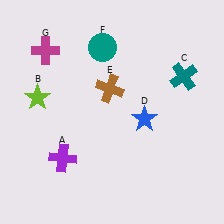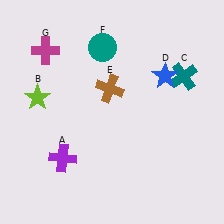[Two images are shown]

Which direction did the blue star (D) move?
The blue star (D) moved up.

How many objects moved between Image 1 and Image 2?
1 object moved between the two images.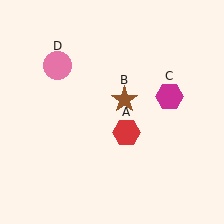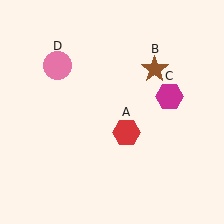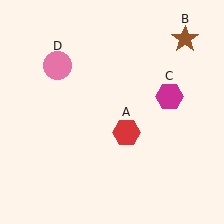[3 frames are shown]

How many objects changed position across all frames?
1 object changed position: brown star (object B).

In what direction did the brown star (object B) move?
The brown star (object B) moved up and to the right.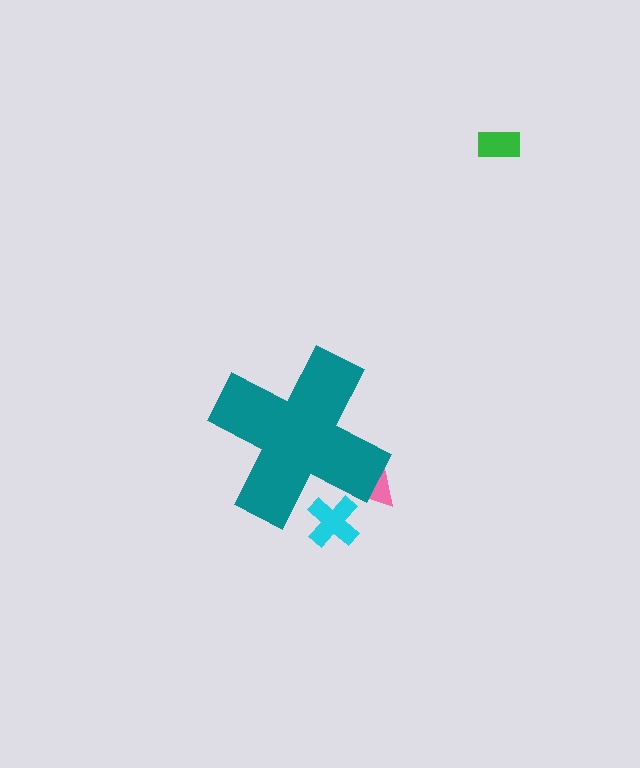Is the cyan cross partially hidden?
Yes, the cyan cross is partially hidden behind the teal cross.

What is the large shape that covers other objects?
A teal cross.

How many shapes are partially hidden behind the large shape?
2 shapes are partially hidden.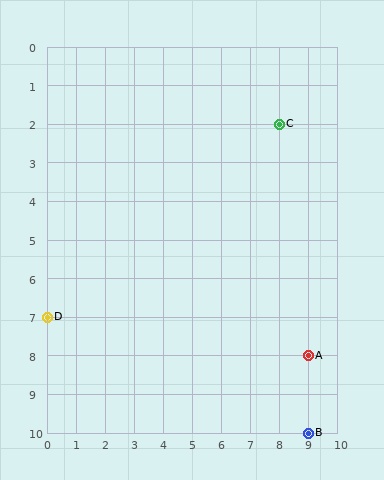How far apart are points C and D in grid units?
Points C and D are 8 columns and 5 rows apart (about 9.4 grid units diagonally).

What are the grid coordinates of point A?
Point A is at grid coordinates (9, 8).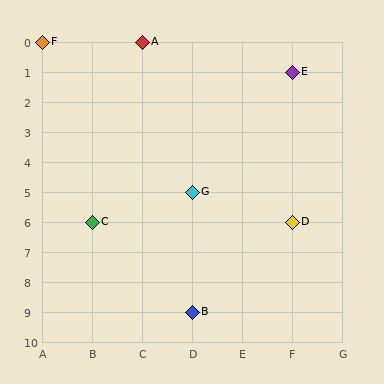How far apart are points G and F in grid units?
Points G and F are 3 columns and 5 rows apart (about 5.8 grid units diagonally).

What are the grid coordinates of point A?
Point A is at grid coordinates (C, 0).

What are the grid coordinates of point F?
Point F is at grid coordinates (A, 0).